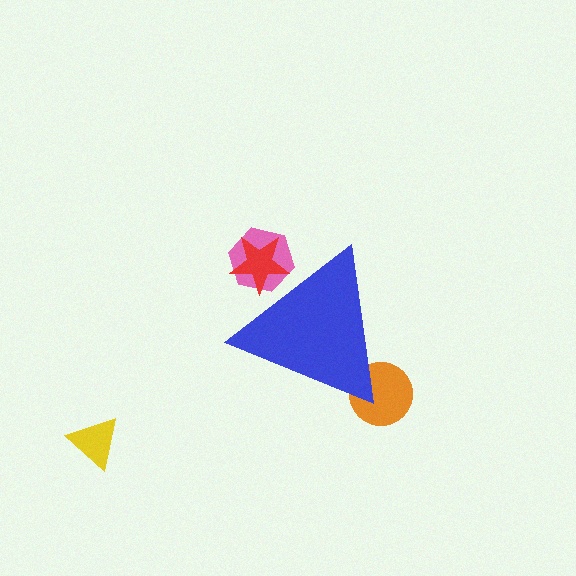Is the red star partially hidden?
Yes, the red star is partially hidden behind the blue triangle.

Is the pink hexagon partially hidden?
Yes, the pink hexagon is partially hidden behind the blue triangle.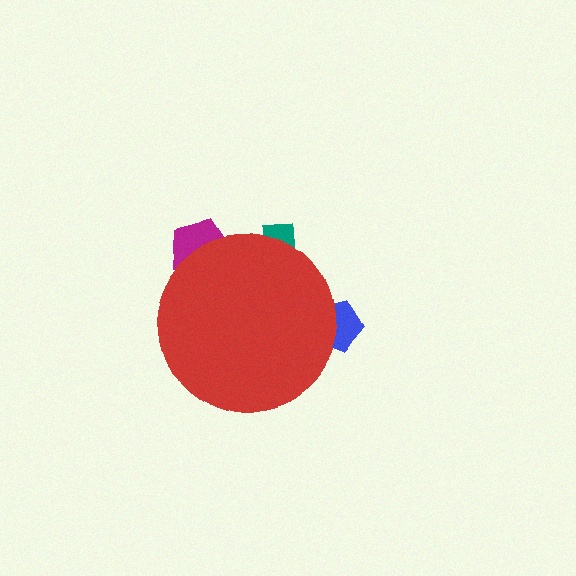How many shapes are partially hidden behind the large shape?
3 shapes are partially hidden.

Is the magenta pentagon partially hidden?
Yes, the magenta pentagon is partially hidden behind the red circle.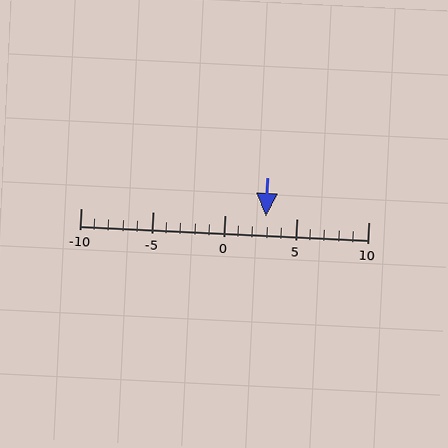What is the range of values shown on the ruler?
The ruler shows values from -10 to 10.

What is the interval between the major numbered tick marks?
The major tick marks are spaced 5 units apart.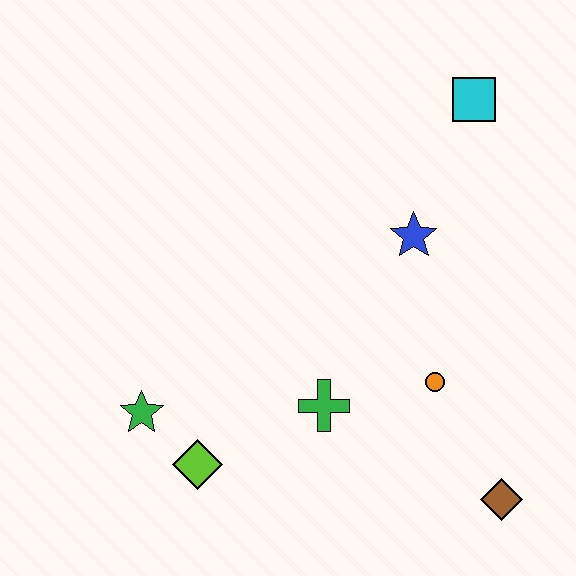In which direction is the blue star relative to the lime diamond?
The blue star is above the lime diamond.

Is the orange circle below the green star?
No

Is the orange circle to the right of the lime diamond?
Yes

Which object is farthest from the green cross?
The cyan square is farthest from the green cross.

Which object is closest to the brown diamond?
The orange circle is closest to the brown diamond.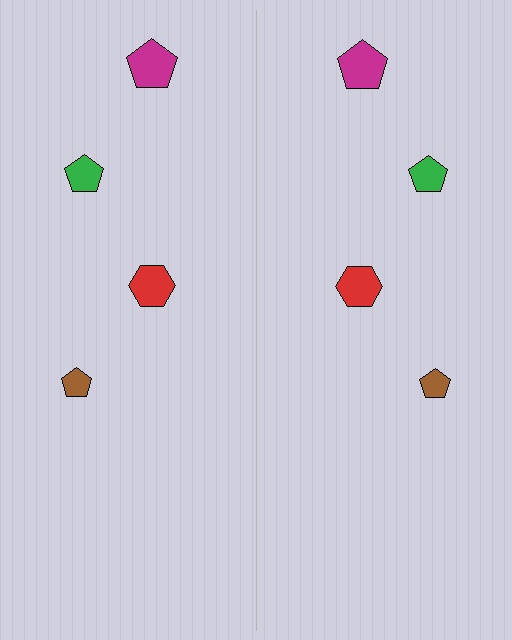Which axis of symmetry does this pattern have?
The pattern has a vertical axis of symmetry running through the center of the image.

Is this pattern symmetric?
Yes, this pattern has bilateral (reflection) symmetry.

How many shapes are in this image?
There are 8 shapes in this image.